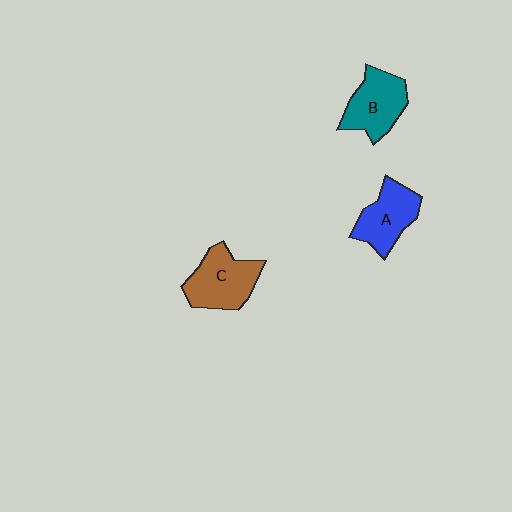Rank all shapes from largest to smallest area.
From largest to smallest: C (brown), B (teal), A (blue).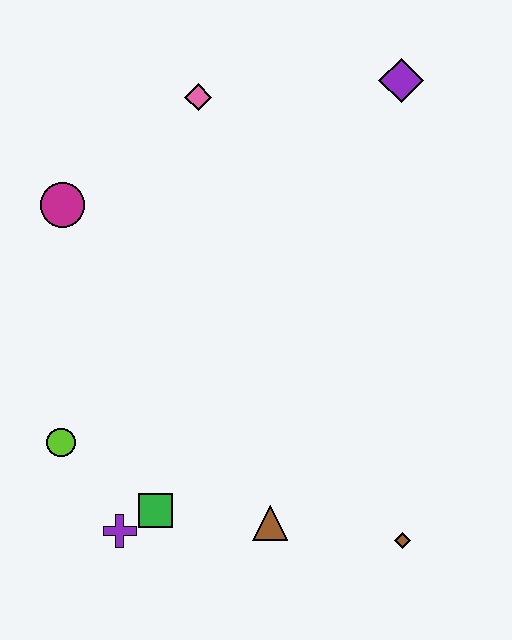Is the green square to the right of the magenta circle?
Yes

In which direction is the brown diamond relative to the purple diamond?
The brown diamond is below the purple diamond.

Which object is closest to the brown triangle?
The green square is closest to the brown triangle.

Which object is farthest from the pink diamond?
The brown diamond is farthest from the pink diamond.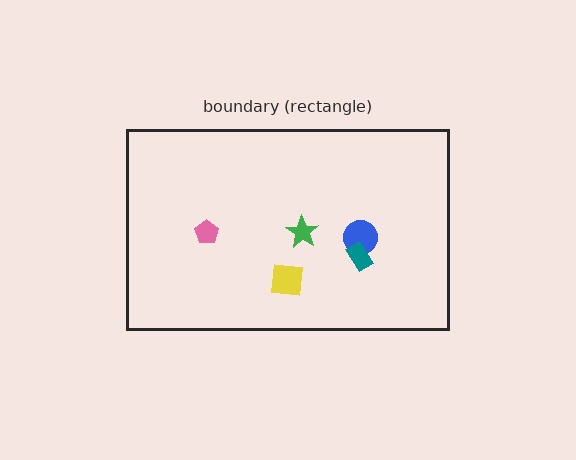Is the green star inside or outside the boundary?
Inside.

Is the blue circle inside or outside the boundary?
Inside.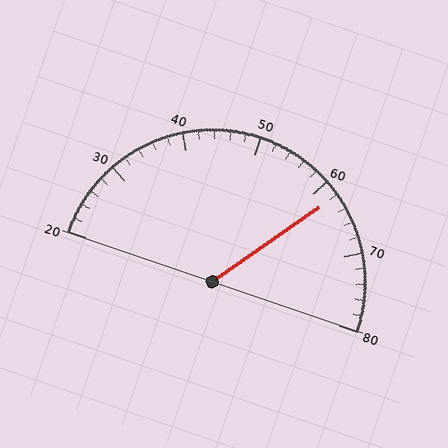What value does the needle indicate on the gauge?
The needle indicates approximately 62.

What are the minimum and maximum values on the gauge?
The gauge ranges from 20 to 80.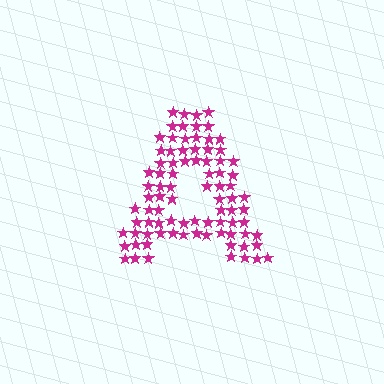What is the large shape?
The large shape is the letter A.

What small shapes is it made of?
It is made of small stars.